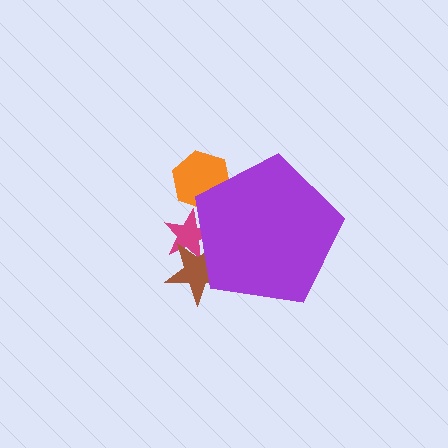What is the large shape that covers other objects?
A purple pentagon.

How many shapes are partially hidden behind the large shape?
3 shapes are partially hidden.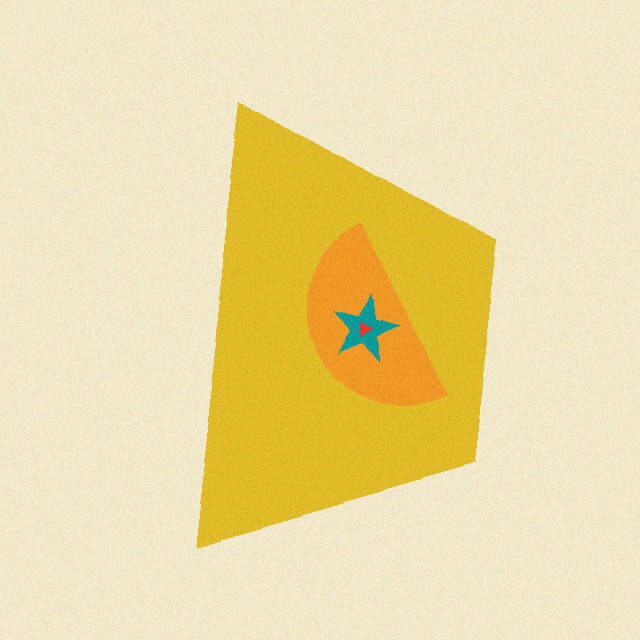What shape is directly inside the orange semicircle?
The teal star.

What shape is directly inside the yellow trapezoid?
The orange semicircle.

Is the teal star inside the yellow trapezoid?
Yes.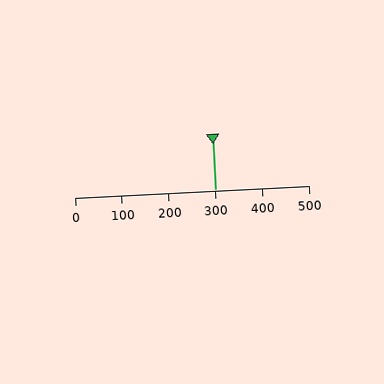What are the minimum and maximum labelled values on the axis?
The axis runs from 0 to 500.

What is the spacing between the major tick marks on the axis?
The major ticks are spaced 100 apart.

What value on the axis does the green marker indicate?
The marker indicates approximately 300.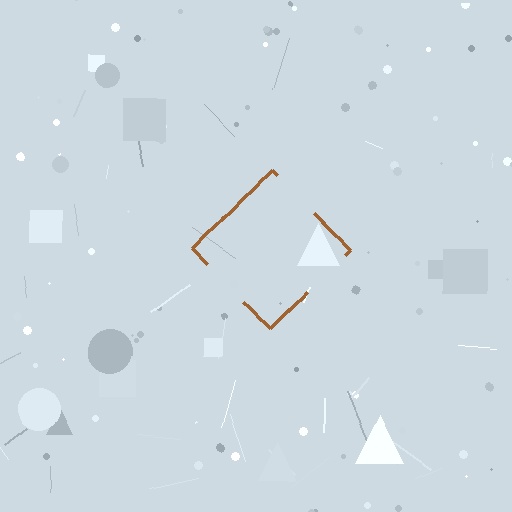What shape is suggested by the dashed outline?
The dashed outline suggests a diamond.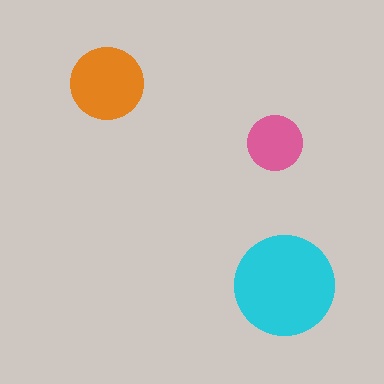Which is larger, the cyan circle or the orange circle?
The cyan one.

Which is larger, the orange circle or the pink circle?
The orange one.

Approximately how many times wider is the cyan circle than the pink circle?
About 2 times wider.